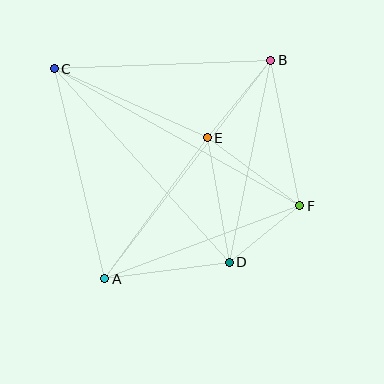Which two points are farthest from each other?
Points C and F are farthest from each other.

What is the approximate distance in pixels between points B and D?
The distance between B and D is approximately 206 pixels.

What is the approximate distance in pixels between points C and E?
The distance between C and E is approximately 168 pixels.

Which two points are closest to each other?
Points D and F are closest to each other.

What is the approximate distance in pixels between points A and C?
The distance between A and C is approximately 216 pixels.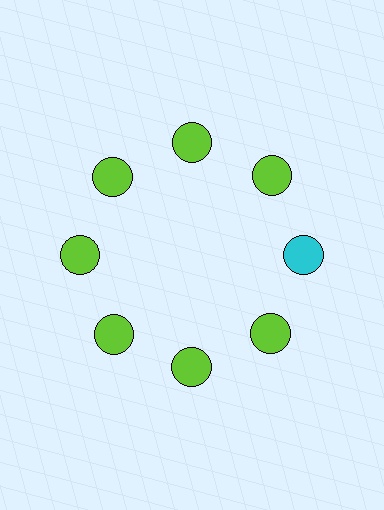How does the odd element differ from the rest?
It has a different color: cyan instead of lime.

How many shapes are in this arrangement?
There are 8 shapes arranged in a ring pattern.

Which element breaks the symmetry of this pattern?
The cyan circle at roughly the 3 o'clock position breaks the symmetry. All other shapes are lime circles.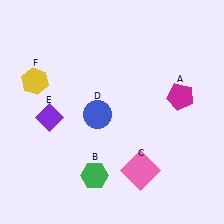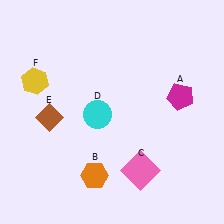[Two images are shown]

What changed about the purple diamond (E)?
In Image 1, E is purple. In Image 2, it changed to brown.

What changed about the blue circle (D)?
In Image 1, D is blue. In Image 2, it changed to cyan.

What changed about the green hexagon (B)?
In Image 1, B is green. In Image 2, it changed to orange.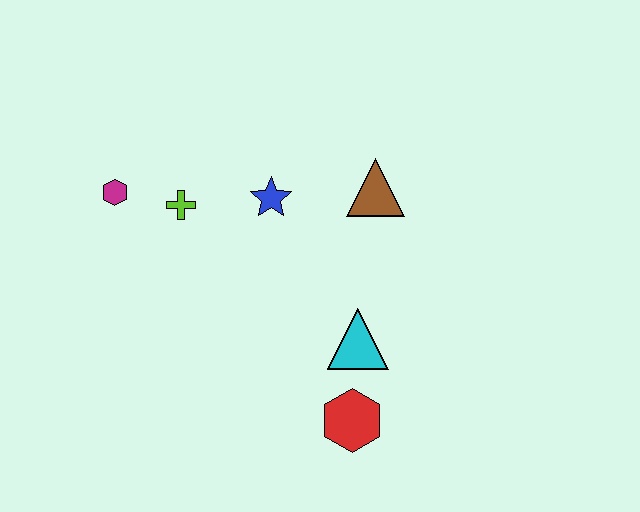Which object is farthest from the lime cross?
The red hexagon is farthest from the lime cross.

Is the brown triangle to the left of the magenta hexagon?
No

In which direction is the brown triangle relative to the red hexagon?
The brown triangle is above the red hexagon.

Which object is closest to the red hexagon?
The cyan triangle is closest to the red hexagon.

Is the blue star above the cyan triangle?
Yes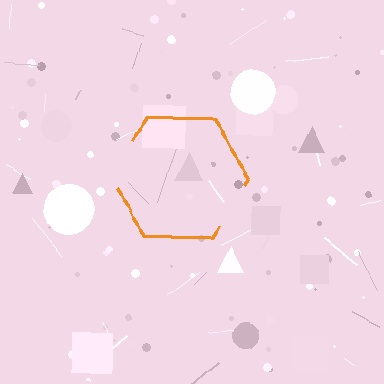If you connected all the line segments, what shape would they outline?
They would outline a hexagon.